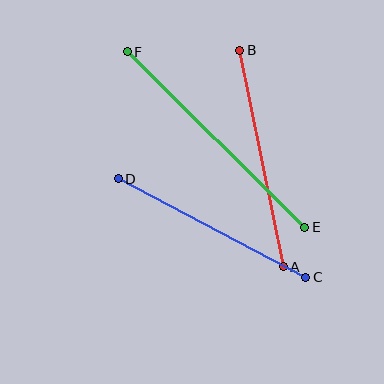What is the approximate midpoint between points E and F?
The midpoint is at approximately (216, 140) pixels.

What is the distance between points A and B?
The distance is approximately 221 pixels.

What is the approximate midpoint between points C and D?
The midpoint is at approximately (212, 228) pixels.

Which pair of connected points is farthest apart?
Points E and F are farthest apart.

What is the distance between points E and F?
The distance is approximately 250 pixels.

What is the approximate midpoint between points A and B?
The midpoint is at approximately (261, 158) pixels.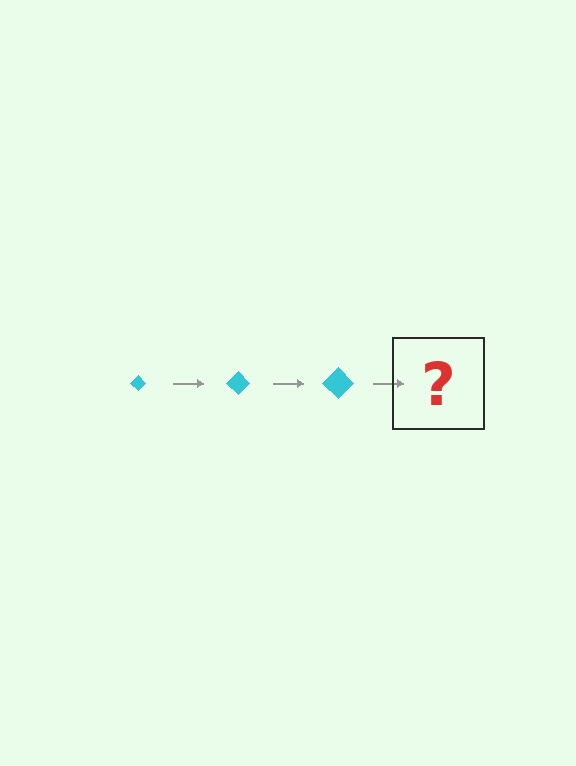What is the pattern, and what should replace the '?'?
The pattern is that the diamond gets progressively larger each step. The '?' should be a cyan diamond, larger than the previous one.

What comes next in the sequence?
The next element should be a cyan diamond, larger than the previous one.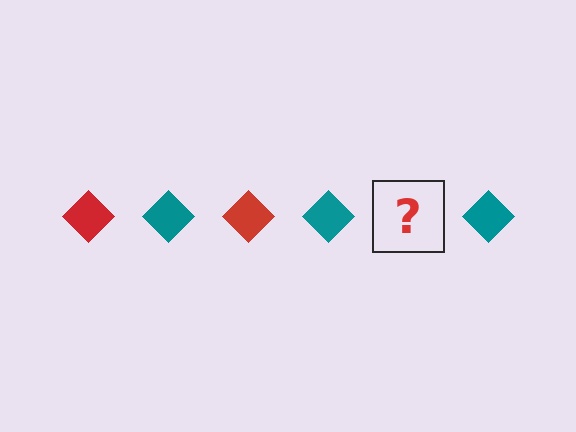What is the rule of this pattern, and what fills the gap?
The rule is that the pattern cycles through red, teal diamonds. The gap should be filled with a red diamond.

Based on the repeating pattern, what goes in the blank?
The blank should be a red diamond.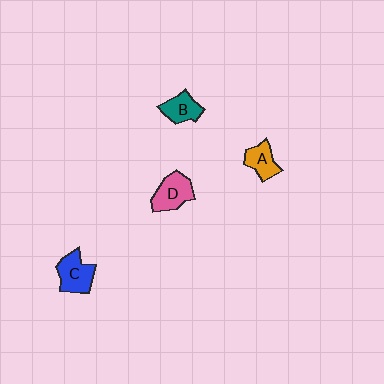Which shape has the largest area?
Shape D (pink).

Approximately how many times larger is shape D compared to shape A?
Approximately 1.4 times.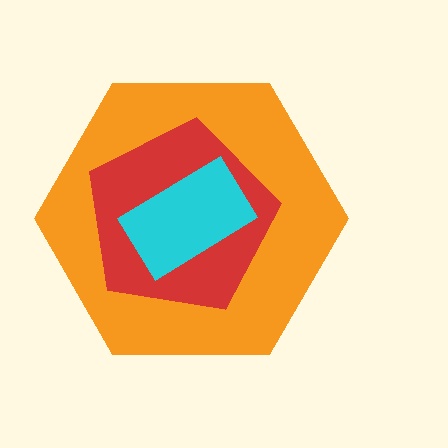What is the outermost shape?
The orange hexagon.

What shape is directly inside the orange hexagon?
The red pentagon.